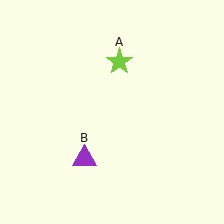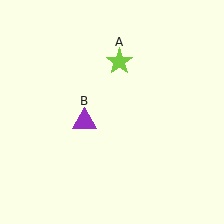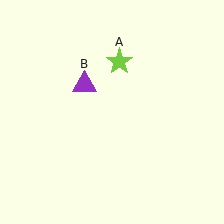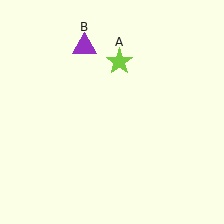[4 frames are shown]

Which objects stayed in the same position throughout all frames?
Lime star (object A) remained stationary.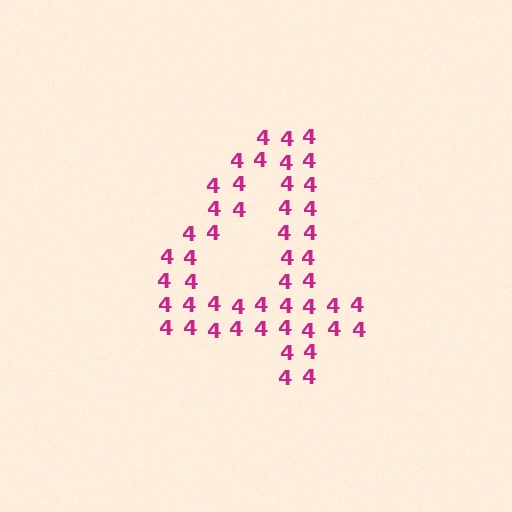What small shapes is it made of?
It is made of small digit 4's.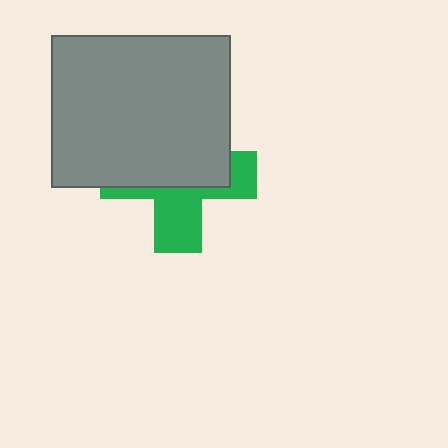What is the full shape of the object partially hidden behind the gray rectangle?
The partially hidden object is a green cross.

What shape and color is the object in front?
The object in front is a gray rectangle.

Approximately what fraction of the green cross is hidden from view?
Roughly 58% of the green cross is hidden behind the gray rectangle.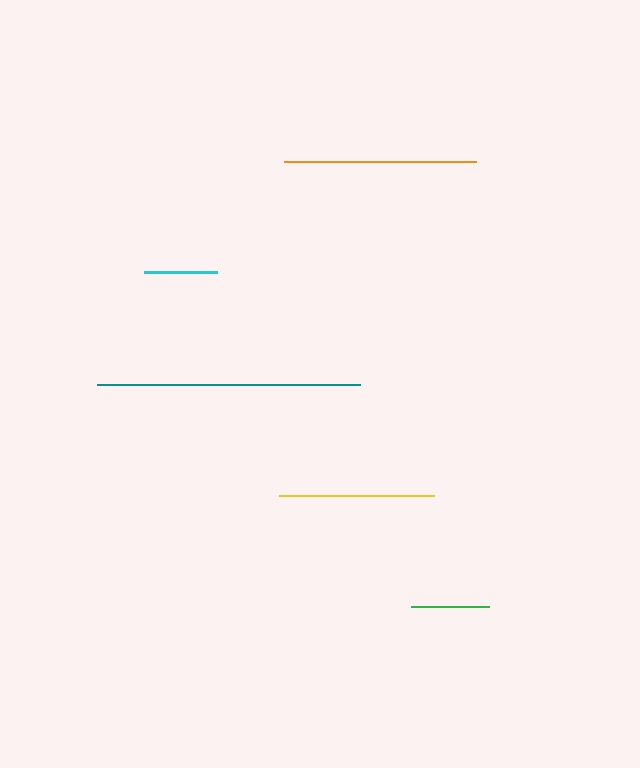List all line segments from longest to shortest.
From longest to shortest: teal, orange, yellow, green, cyan.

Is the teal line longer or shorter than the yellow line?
The teal line is longer than the yellow line.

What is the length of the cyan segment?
The cyan segment is approximately 73 pixels long.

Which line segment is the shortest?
The cyan line is the shortest at approximately 73 pixels.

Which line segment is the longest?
The teal line is the longest at approximately 263 pixels.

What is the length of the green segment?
The green segment is approximately 78 pixels long.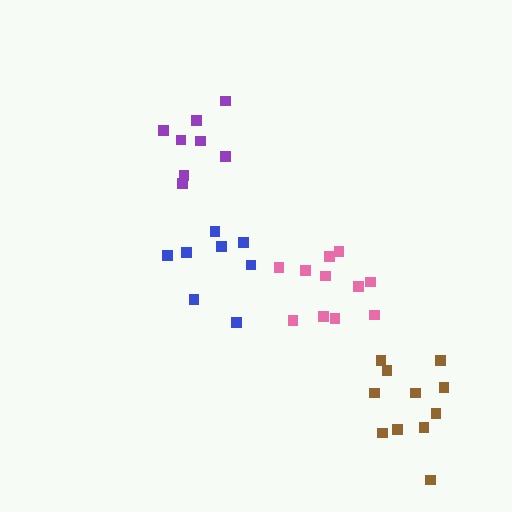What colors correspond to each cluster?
The clusters are colored: pink, brown, purple, blue.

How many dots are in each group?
Group 1: 11 dots, Group 2: 11 dots, Group 3: 8 dots, Group 4: 8 dots (38 total).